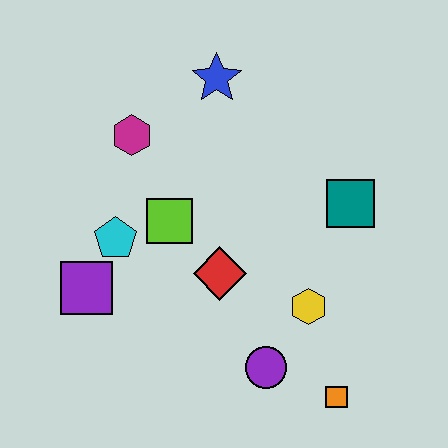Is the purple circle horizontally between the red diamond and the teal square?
Yes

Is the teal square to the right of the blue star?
Yes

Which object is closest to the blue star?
The magenta hexagon is closest to the blue star.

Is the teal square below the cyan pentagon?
No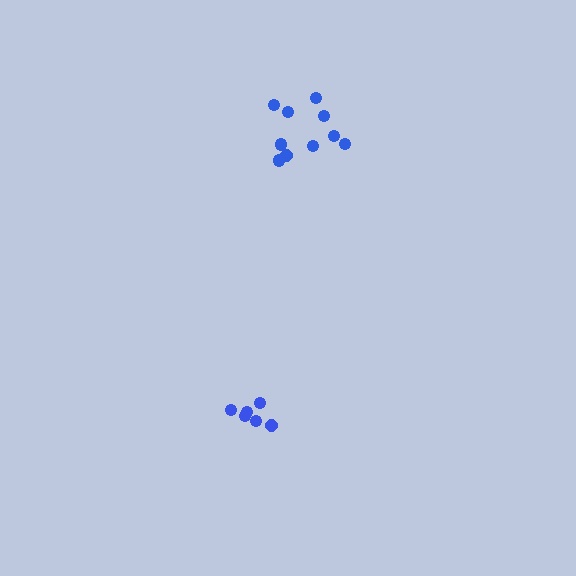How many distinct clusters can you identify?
There are 2 distinct clusters.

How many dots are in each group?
Group 1: 6 dots, Group 2: 10 dots (16 total).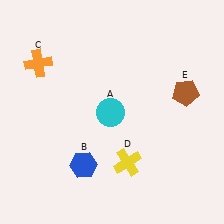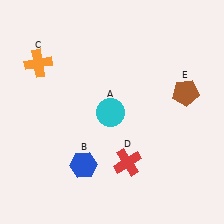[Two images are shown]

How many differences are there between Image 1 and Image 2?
There is 1 difference between the two images.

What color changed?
The cross (D) changed from yellow in Image 1 to red in Image 2.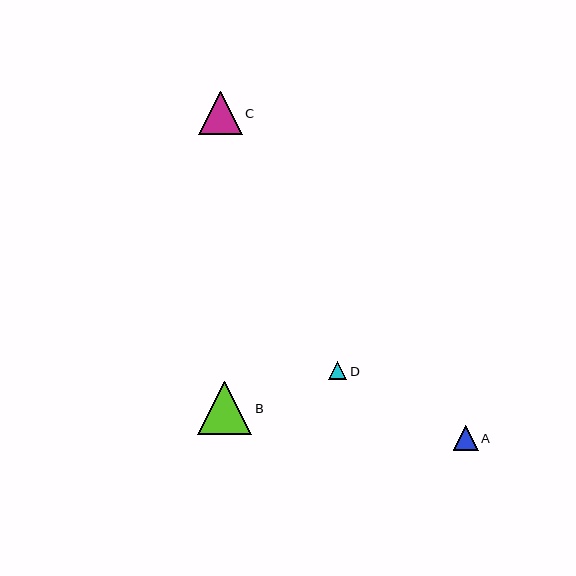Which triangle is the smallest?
Triangle D is the smallest with a size of approximately 18 pixels.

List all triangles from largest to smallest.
From largest to smallest: B, C, A, D.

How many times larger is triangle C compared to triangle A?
Triangle C is approximately 1.7 times the size of triangle A.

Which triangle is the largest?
Triangle B is the largest with a size of approximately 54 pixels.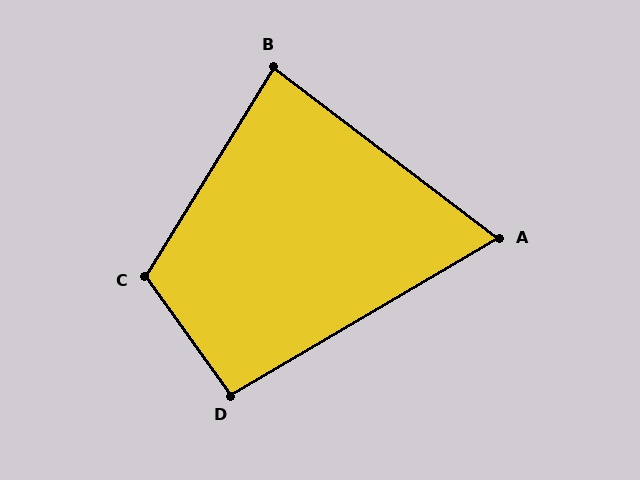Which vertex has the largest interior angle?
C, at approximately 112 degrees.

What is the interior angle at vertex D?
Approximately 96 degrees (obtuse).